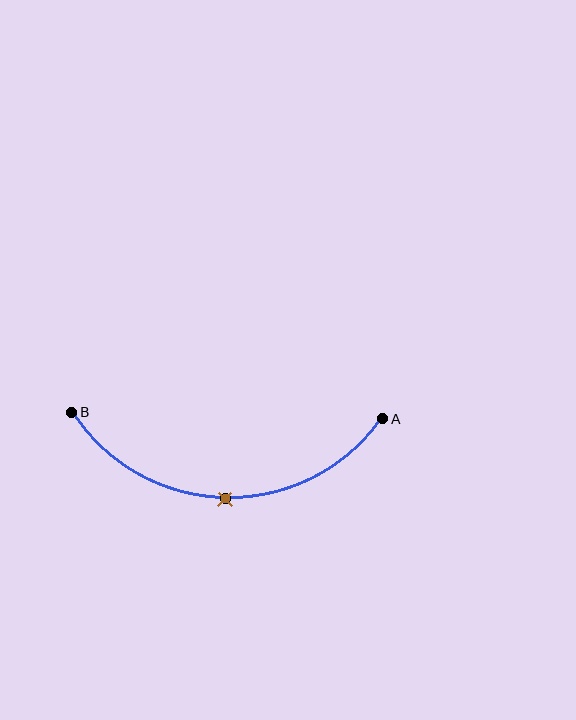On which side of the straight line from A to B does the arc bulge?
The arc bulges below the straight line connecting A and B.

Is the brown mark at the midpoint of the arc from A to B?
Yes. The brown mark lies on the arc at equal arc-length from both A and B — it is the arc midpoint.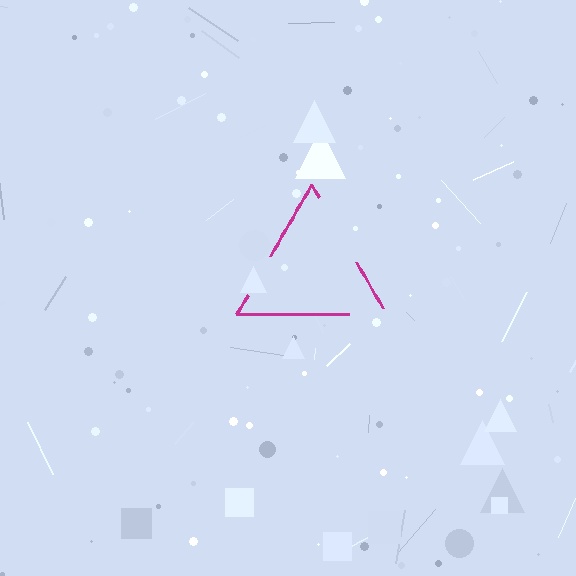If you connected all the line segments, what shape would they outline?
They would outline a triangle.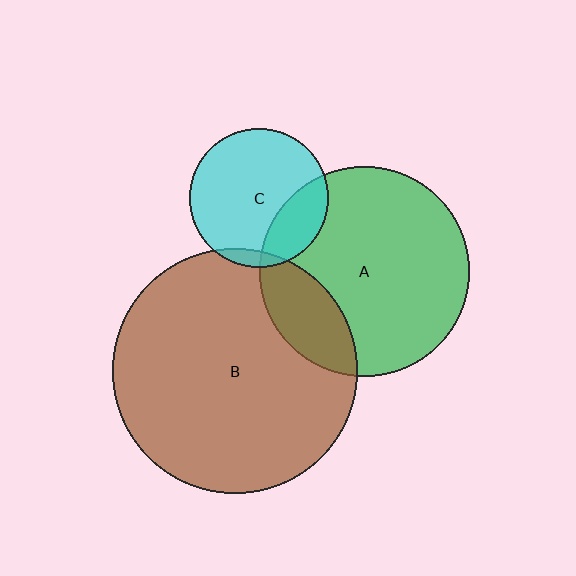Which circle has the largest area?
Circle B (brown).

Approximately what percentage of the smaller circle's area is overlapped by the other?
Approximately 5%.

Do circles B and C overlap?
Yes.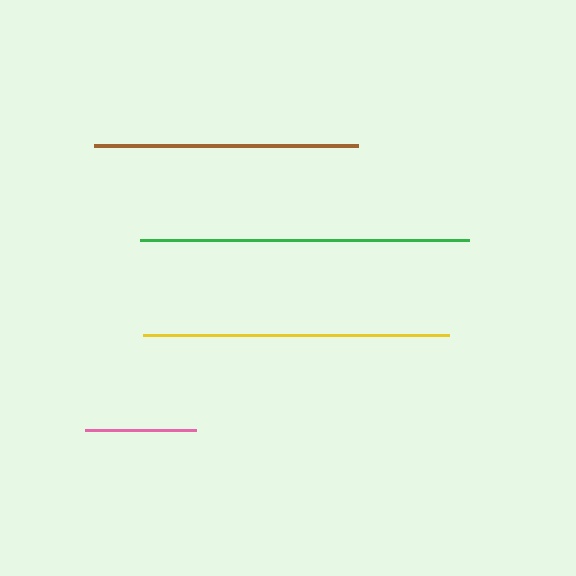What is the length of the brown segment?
The brown segment is approximately 264 pixels long.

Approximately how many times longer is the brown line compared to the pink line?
The brown line is approximately 2.4 times the length of the pink line.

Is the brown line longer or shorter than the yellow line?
The yellow line is longer than the brown line.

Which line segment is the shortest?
The pink line is the shortest at approximately 111 pixels.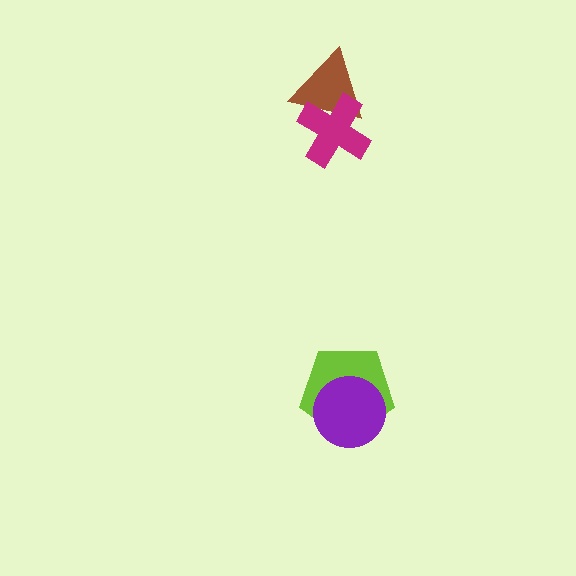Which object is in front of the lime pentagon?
The purple circle is in front of the lime pentagon.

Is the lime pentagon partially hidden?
Yes, it is partially covered by another shape.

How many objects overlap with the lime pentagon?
1 object overlaps with the lime pentagon.